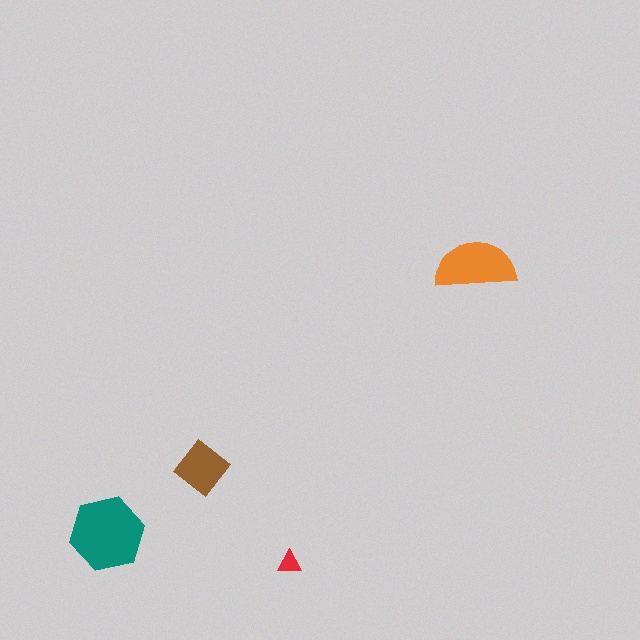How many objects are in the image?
There are 4 objects in the image.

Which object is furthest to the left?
The teal hexagon is leftmost.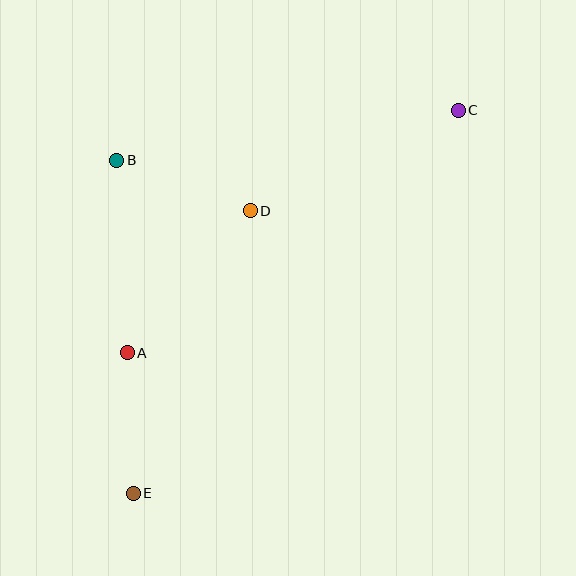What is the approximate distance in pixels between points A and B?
The distance between A and B is approximately 193 pixels.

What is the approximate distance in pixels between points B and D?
The distance between B and D is approximately 143 pixels.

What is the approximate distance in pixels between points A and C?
The distance between A and C is approximately 410 pixels.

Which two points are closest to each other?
Points A and E are closest to each other.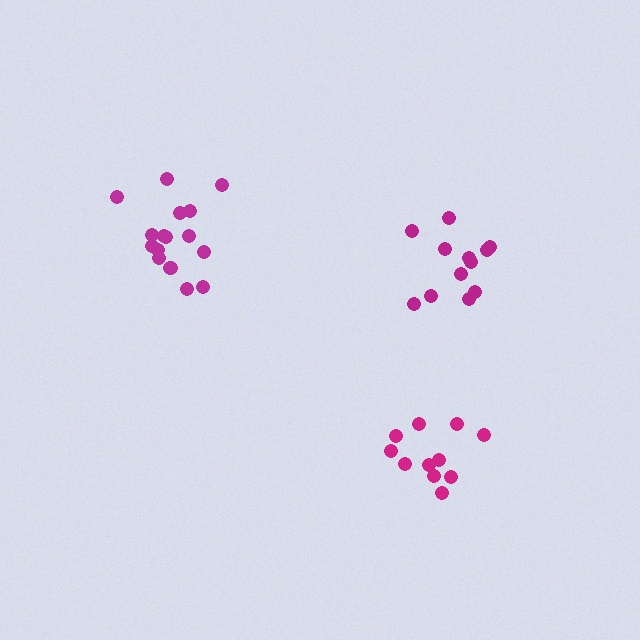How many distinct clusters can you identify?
There are 3 distinct clusters.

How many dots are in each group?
Group 1: 12 dots, Group 2: 16 dots, Group 3: 11 dots (39 total).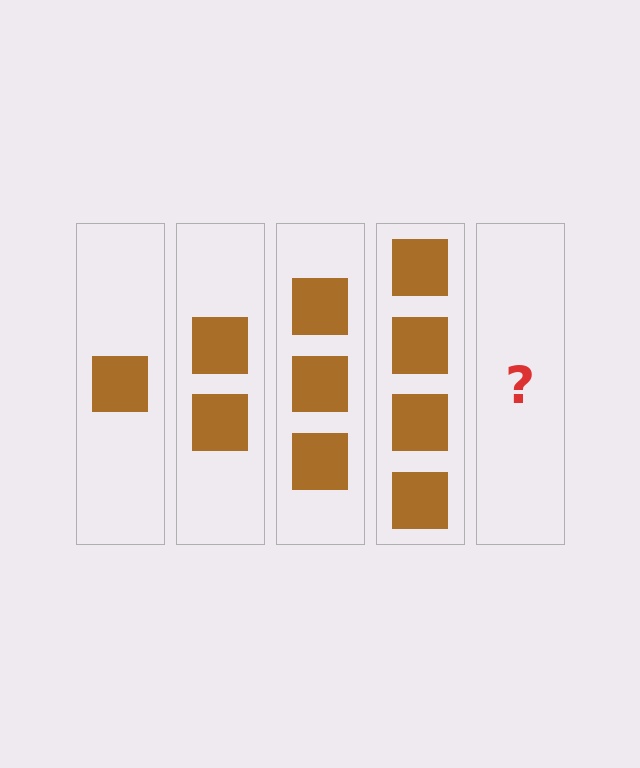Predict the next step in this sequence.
The next step is 5 squares.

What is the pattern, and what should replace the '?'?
The pattern is that each step adds one more square. The '?' should be 5 squares.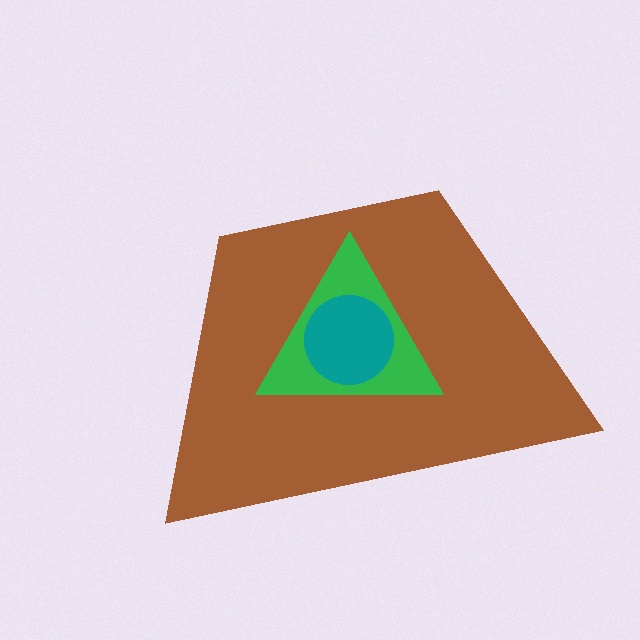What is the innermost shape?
The teal circle.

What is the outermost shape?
The brown trapezoid.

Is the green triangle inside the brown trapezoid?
Yes.